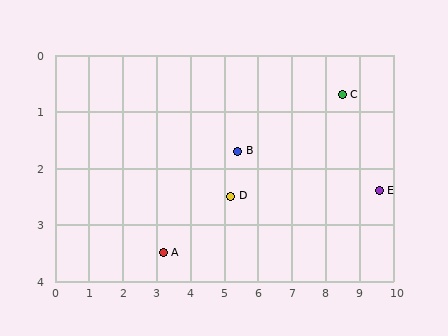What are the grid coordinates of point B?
Point B is at approximately (5.4, 1.7).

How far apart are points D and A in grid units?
Points D and A are about 2.2 grid units apart.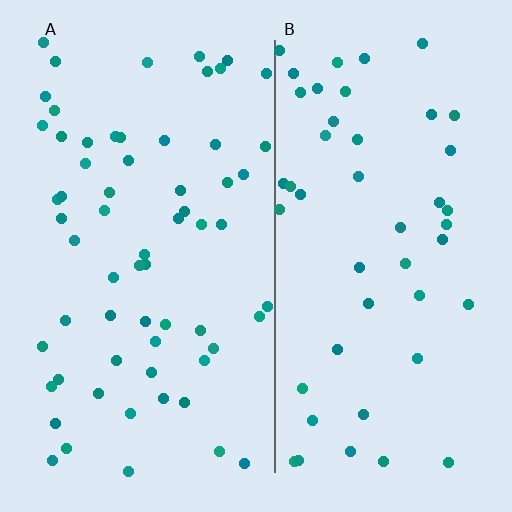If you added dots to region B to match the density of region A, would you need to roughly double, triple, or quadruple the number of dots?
Approximately double.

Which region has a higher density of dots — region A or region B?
A (the left).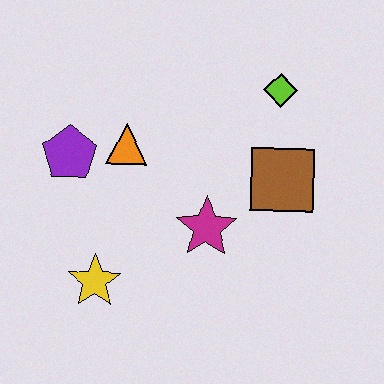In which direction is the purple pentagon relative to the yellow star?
The purple pentagon is above the yellow star.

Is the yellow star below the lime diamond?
Yes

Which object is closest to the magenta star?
The brown square is closest to the magenta star.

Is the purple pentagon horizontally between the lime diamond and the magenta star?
No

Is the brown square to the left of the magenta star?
No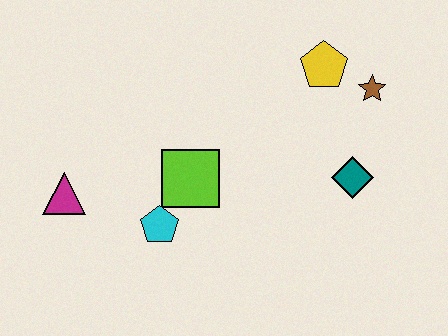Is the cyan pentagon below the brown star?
Yes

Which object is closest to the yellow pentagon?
The brown star is closest to the yellow pentagon.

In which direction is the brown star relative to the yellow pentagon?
The brown star is to the right of the yellow pentagon.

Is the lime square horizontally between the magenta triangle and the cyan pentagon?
No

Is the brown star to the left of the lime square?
No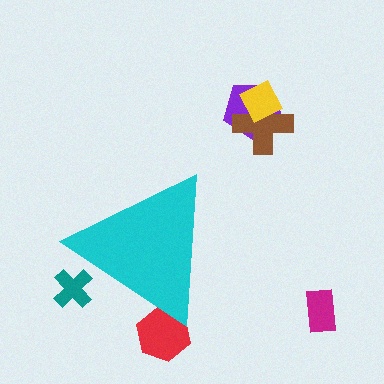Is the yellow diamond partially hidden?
No, the yellow diamond is fully visible.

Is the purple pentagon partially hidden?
No, the purple pentagon is fully visible.